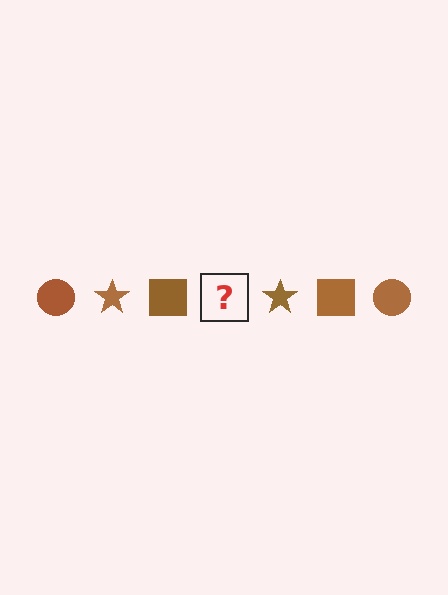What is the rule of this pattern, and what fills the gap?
The rule is that the pattern cycles through circle, star, square shapes in brown. The gap should be filled with a brown circle.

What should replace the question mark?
The question mark should be replaced with a brown circle.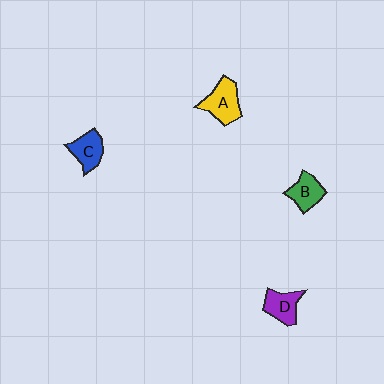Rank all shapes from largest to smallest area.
From largest to smallest: A (yellow), C (blue), D (purple), B (green).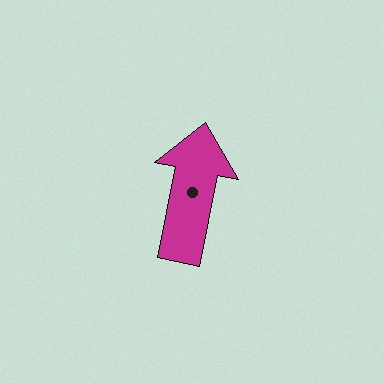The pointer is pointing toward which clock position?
Roughly 12 o'clock.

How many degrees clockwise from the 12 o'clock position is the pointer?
Approximately 11 degrees.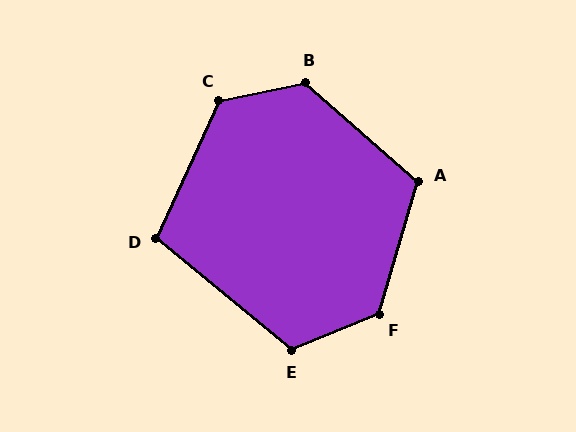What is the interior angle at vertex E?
Approximately 119 degrees (obtuse).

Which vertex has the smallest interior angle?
D, at approximately 105 degrees.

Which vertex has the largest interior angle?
F, at approximately 128 degrees.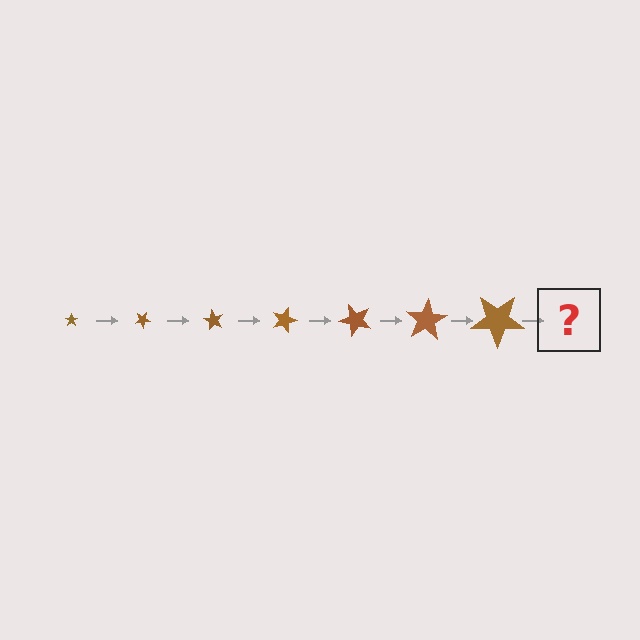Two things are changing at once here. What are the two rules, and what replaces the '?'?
The two rules are that the star grows larger each step and it rotates 30 degrees each step. The '?' should be a star, larger than the previous one and rotated 210 degrees from the start.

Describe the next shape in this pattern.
It should be a star, larger than the previous one and rotated 210 degrees from the start.